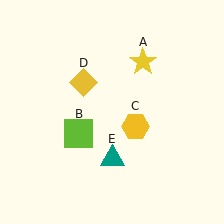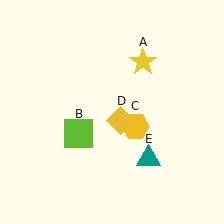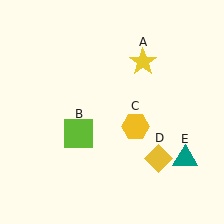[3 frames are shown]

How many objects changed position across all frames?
2 objects changed position: yellow diamond (object D), teal triangle (object E).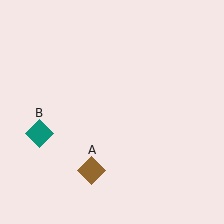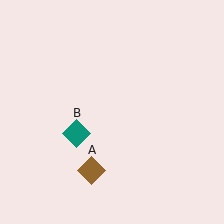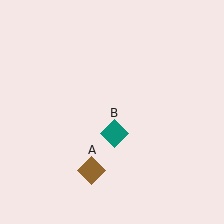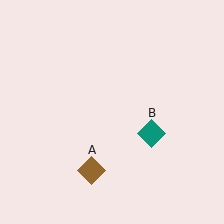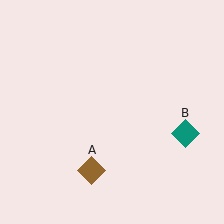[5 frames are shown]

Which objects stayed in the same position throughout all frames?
Brown diamond (object A) remained stationary.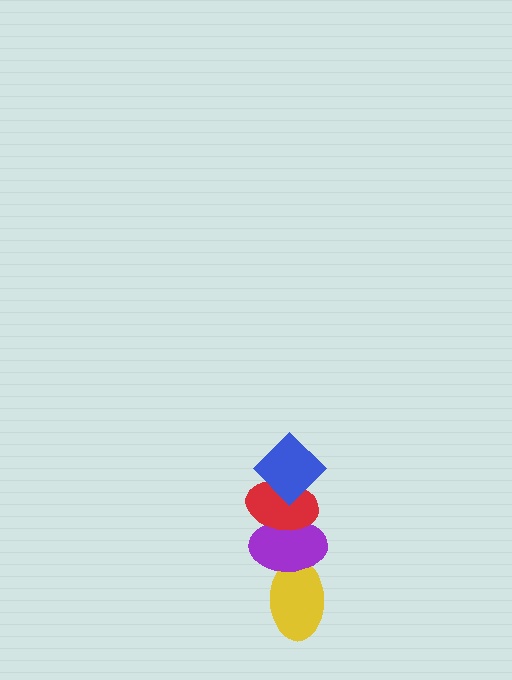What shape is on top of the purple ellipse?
The red ellipse is on top of the purple ellipse.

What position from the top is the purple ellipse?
The purple ellipse is 3rd from the top.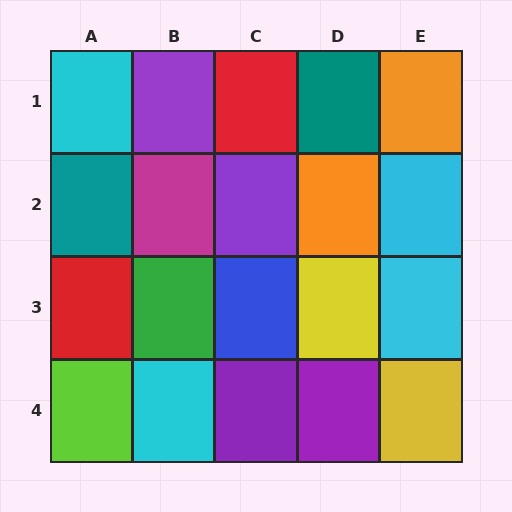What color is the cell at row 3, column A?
Red.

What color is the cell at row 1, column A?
Cyan.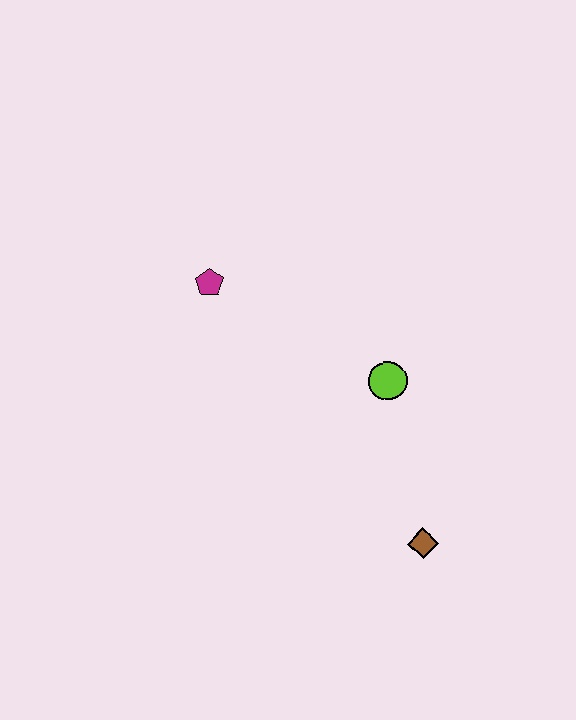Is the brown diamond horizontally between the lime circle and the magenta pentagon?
No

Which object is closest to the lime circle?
The brown diamond is closest to the lime circle.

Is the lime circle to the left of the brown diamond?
Yes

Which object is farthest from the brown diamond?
The magenta pentagon is farthest from the brown diamond.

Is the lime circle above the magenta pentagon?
No